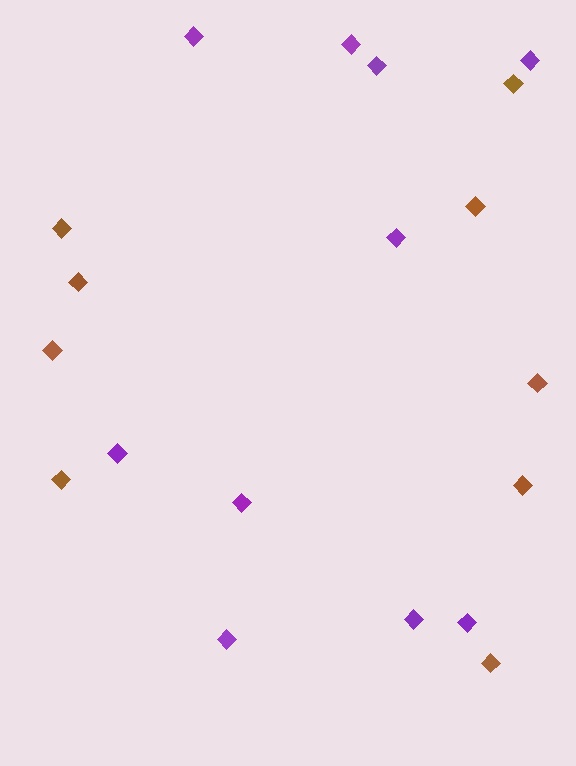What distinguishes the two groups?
There are 2 groups: one group of brown diamonds (9) and one group of purple diamonds (10).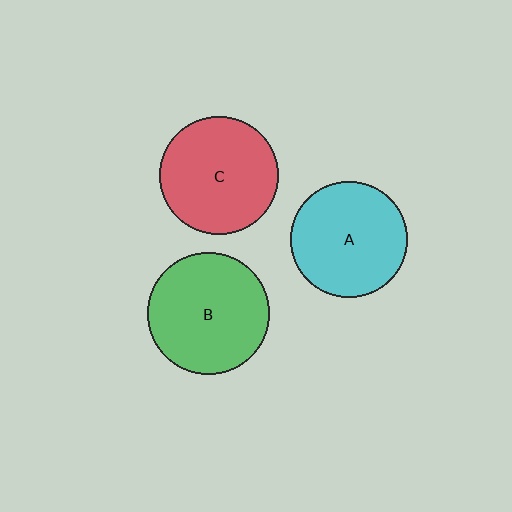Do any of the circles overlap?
No, none of the circles overlap.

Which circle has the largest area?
Circle B (green).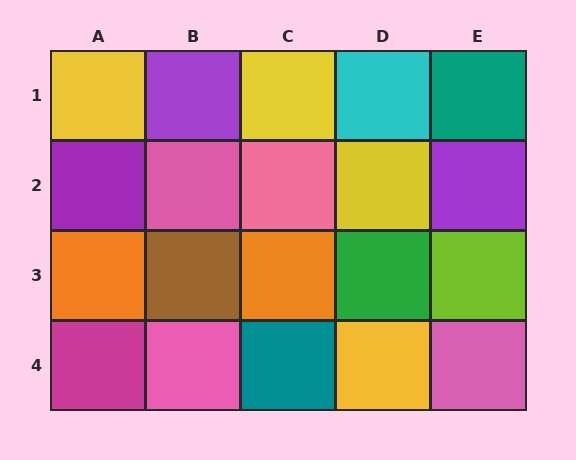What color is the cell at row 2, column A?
Purple.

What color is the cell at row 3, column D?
Green.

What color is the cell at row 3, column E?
Lime.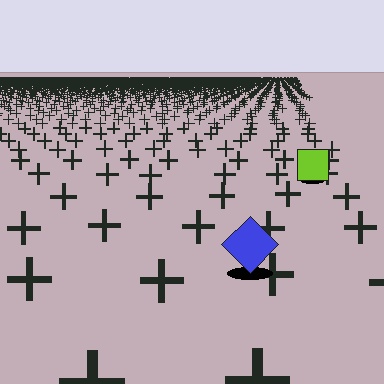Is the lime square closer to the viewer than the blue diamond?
No. The blue diamond is closer — you can tell from the texture gradient: the ground texture is coarser near it.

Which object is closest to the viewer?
The blue diamond is closest. The texture marks near it are larger and more spread out.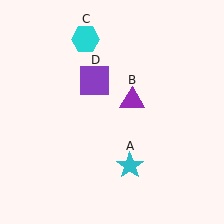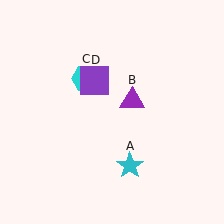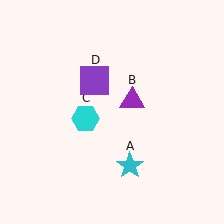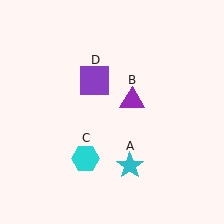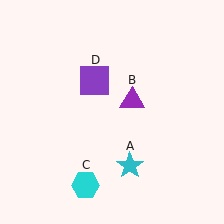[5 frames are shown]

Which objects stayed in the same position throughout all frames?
Cyan star (object A) and purple triangle (object B) and purple square (object D) remained stationary.